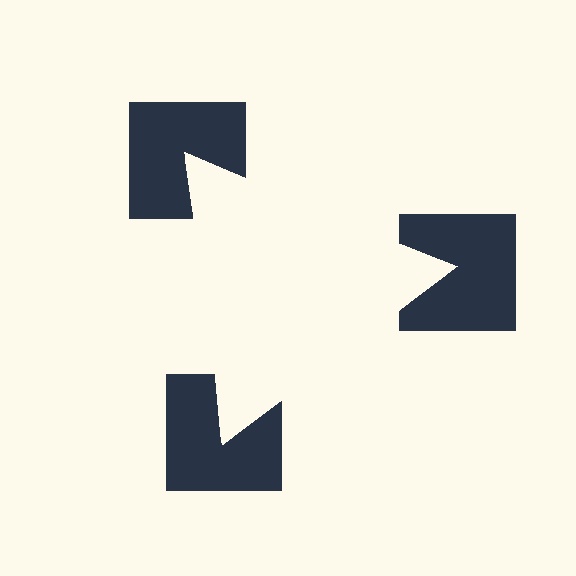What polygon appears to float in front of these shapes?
An illusory triangle — its edges are inferred from the aligned wedge cuts in the notched squares, not physically drawn.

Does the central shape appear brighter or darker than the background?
It typically appears slightly brighter than the background, even though no actual brightness change is drawn.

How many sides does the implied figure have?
3 sides.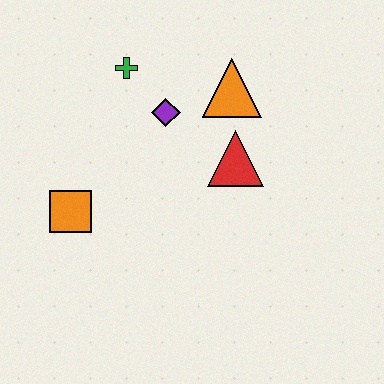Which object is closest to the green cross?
The purple diamond is closest to the green cross.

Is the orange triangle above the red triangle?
Yes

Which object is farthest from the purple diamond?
The orange square is farthest from the purple diamond.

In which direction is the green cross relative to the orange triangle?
The green cross is to the left of the orange triangle.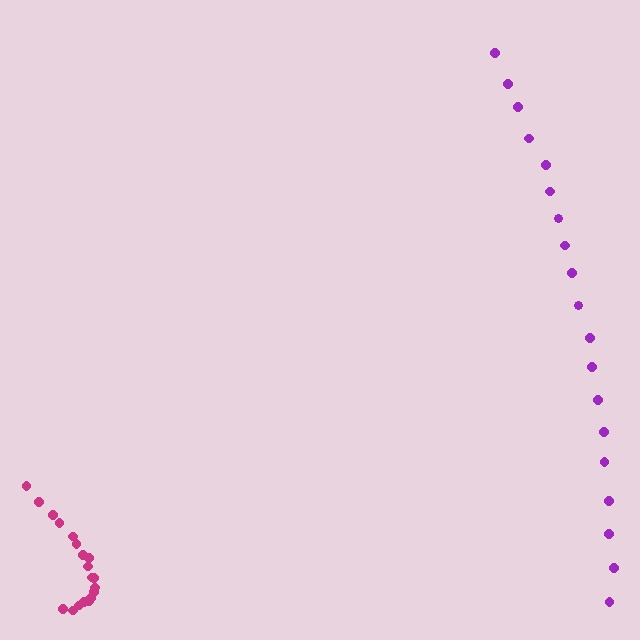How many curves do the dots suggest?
There are 2 distinct paths.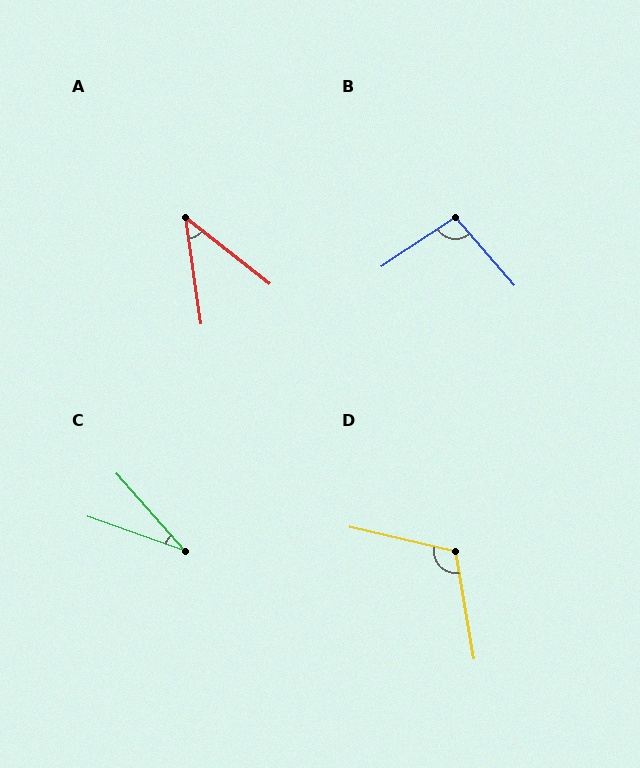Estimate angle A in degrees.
Approximately 43 degrees.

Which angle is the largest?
D, at approximately 113 degrees.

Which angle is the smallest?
C, at approximately 29 degrees.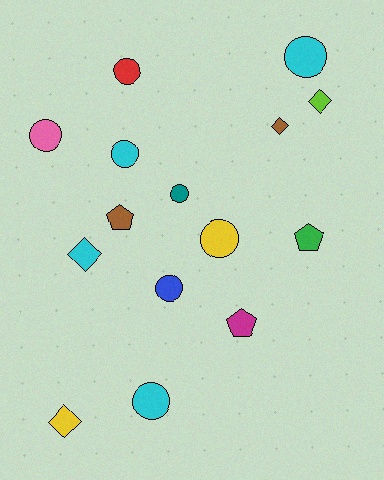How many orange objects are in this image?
There are no orange objects.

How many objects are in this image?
There are 15 objects.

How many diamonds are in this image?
There are 4 diamonds.